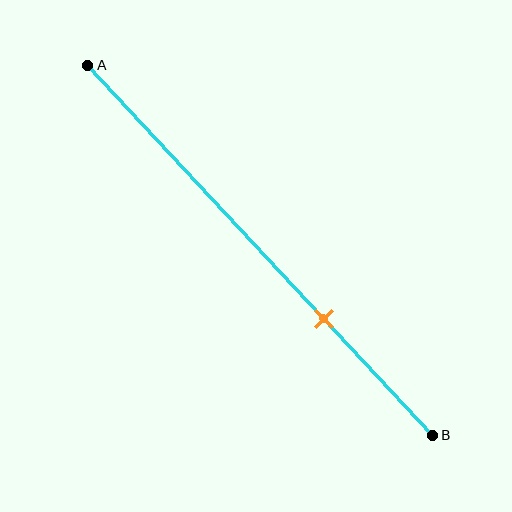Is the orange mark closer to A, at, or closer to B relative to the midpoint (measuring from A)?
The orange mark is closer to point B than the midpoint of segment AB.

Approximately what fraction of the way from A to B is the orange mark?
The orange mark is approximately 70% of the way from A to B.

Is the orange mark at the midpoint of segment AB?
No, the mark is at about 70% from A, not at the 50% midpoint.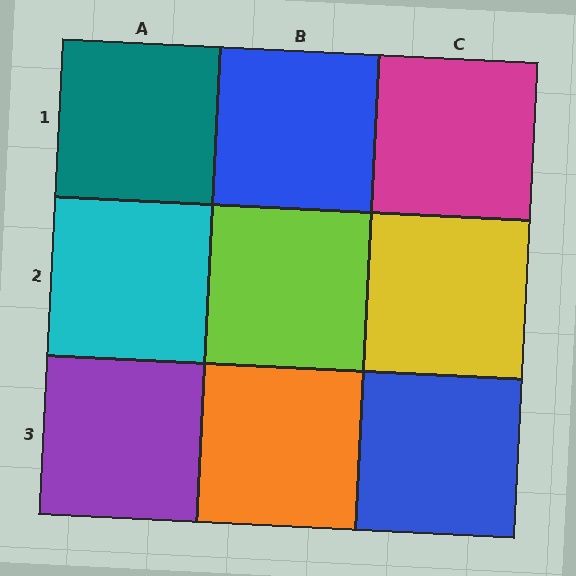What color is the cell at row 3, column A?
Purple.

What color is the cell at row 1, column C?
Magenta.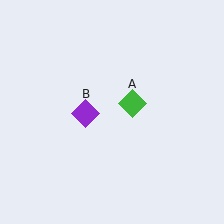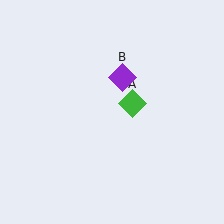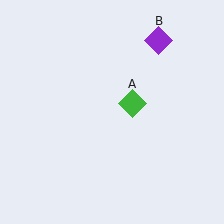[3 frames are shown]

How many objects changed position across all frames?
1 object changed position: purple diamond (object B).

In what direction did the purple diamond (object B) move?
The purple diamond (object B) moved up and to the right.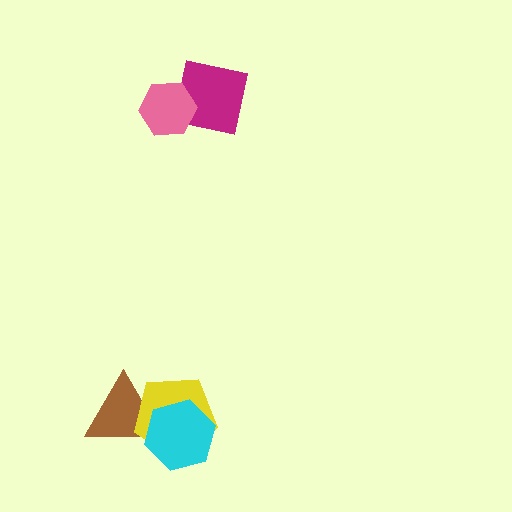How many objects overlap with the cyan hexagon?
2 objects overlap with the cyan hexagon.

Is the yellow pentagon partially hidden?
Yes, it is partially covered by another shape.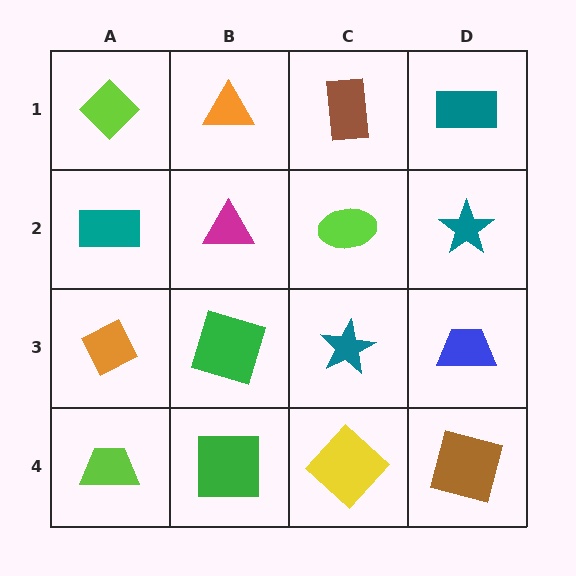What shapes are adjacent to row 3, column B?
A magenta triangle (row 2, column B), a green square (row 4, column B), an orange diamond (row 3, column A), a teal star (row 3, column C).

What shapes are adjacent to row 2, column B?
An orange triangle (row 1, column B), a green square (row 3, column B), a teal rectangle (row 2, column A), a lime ellipse (row 2, column C).